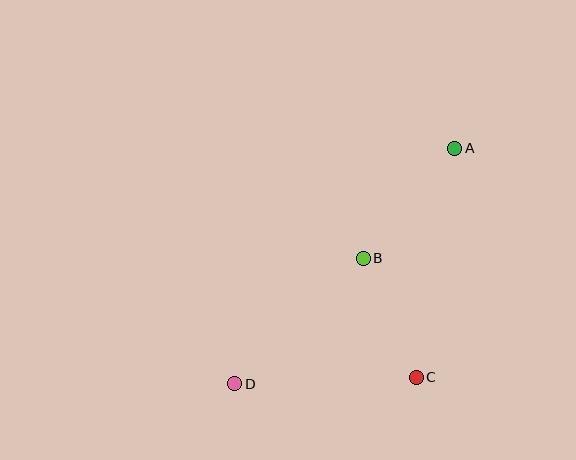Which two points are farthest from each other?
Points A and D are farthest from each other.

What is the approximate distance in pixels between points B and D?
The distance between B and D is approximately 179 pixels.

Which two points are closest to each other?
Points B and C are closest to each other.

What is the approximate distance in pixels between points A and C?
The distance between A and C is approximately 232 pixels.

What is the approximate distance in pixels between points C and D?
The distance between C and D is approximately 181 pixels.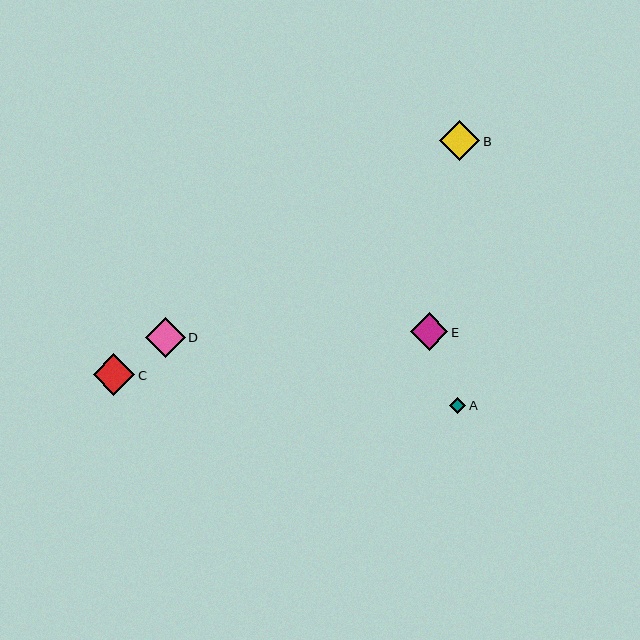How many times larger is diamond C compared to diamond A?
Diamond C is approximately 2.5 times the size of diamond A.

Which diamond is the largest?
Diamond C is the largest with a size of approximately 42 pixels.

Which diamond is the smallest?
Diamond A is the smallest with a size of approximately 17 pixels.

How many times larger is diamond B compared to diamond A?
Diamond B is approximately 2.4 times the size of diamond A.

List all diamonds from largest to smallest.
From largest to smallest: C, B, D, E, A.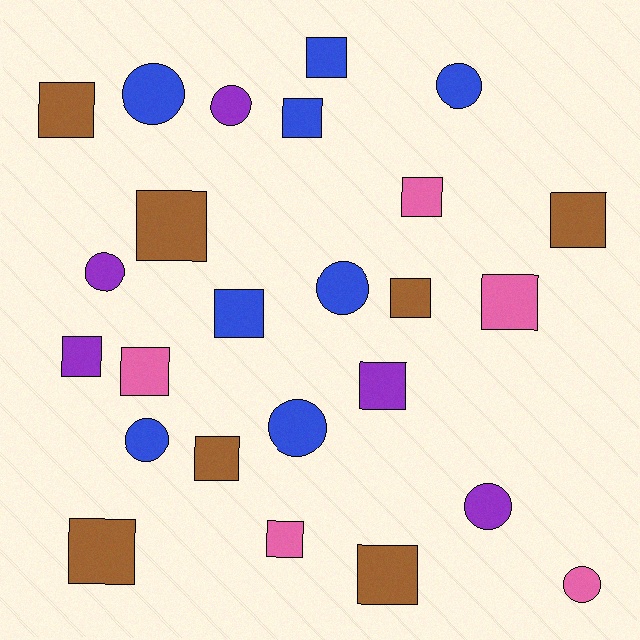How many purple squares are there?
There are 2 purple squares.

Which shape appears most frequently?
Square, with 16 objects.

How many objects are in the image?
There are 25 objects.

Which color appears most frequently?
Blue, with 8 objects.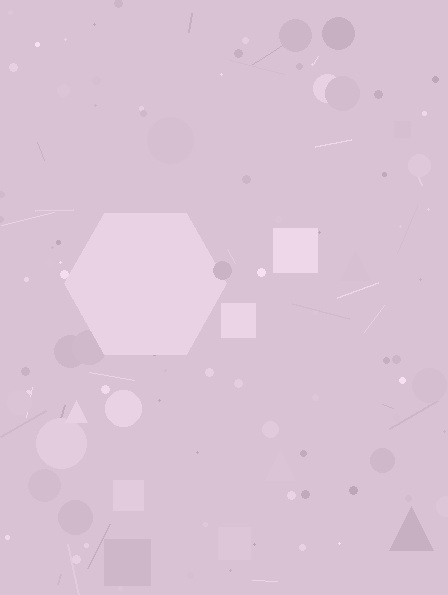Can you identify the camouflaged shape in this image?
The camouflaged shape is a hexagon.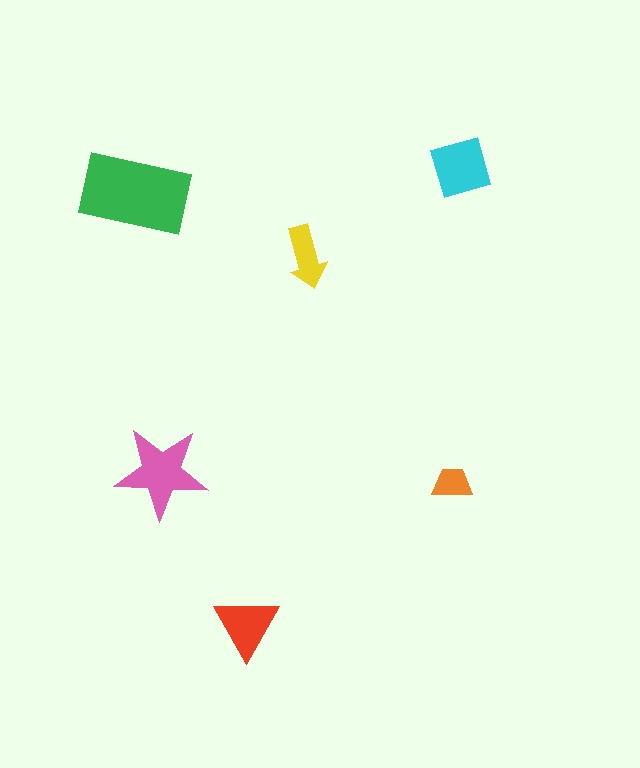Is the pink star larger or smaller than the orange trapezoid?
Larger.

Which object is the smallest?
The orange trapezoid.